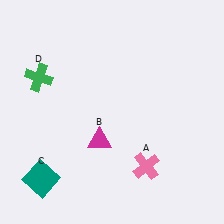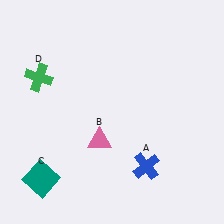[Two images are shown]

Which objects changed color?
A changed from pink to blue. B changed from magenta to pink.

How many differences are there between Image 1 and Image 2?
There are 2 differences between the two images.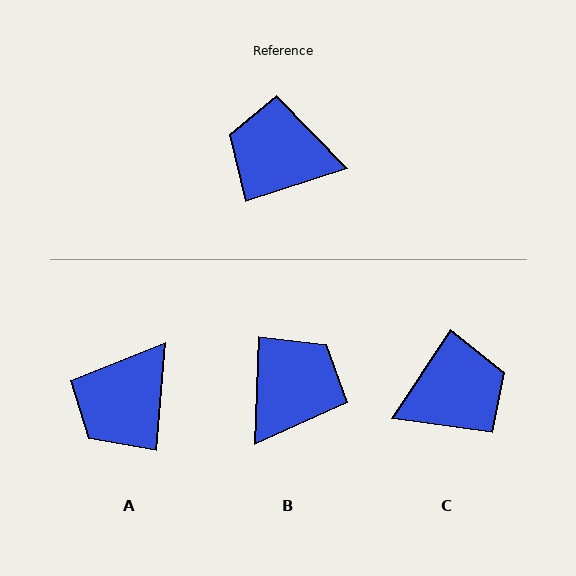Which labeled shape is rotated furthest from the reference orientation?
C, about 142 degrees away.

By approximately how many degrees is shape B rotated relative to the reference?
Approximately 110 degrees clockwise.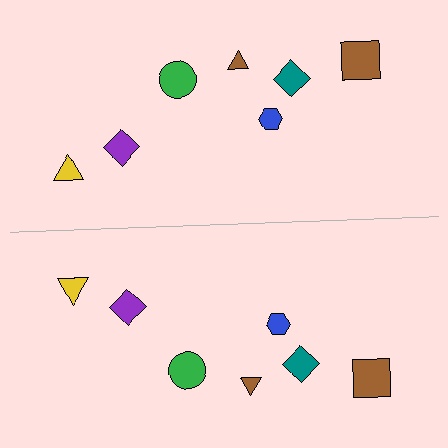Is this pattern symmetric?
Yes, this pattern has bilateral (reflection) symmetry.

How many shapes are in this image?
There are 14 shapes in this image.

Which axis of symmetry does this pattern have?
The pattern has a horizontal axis of symmetry running through the center of the image.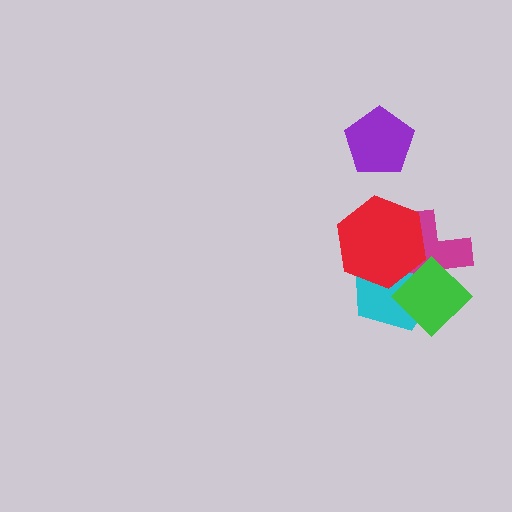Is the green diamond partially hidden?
Yes, it is partially covered by another shape.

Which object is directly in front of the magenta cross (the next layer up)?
The green diamond is directly in front of the magenta cross.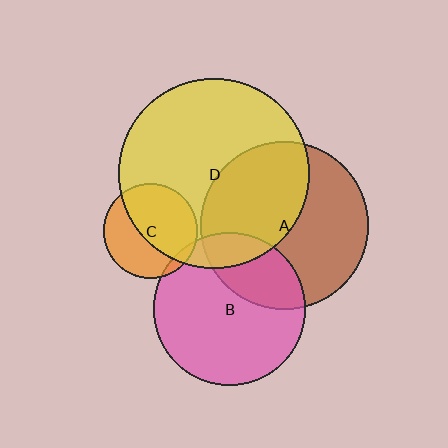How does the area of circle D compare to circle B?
Approximately 1.6 times.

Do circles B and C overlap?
Yes.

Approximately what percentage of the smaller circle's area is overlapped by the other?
Approximately 5%.